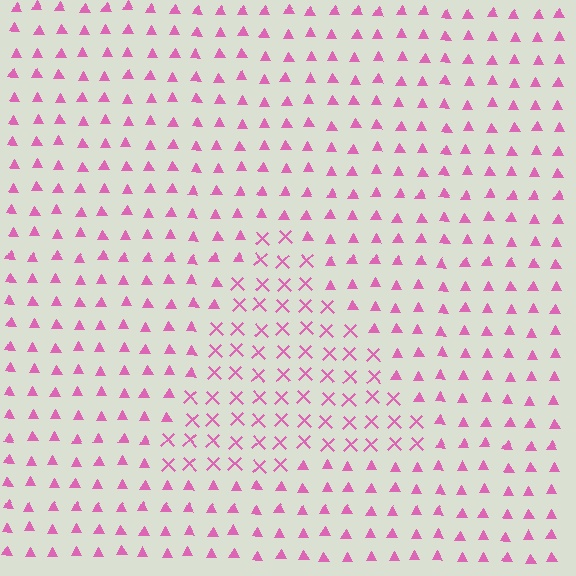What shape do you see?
I see a triangle.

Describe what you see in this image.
The image is filled with small pink elements arranged in a uniform grid. A triangle-shaped region contains X marks, while the surrounding area contains triangles. The boundary is defined purely by the change in element shape.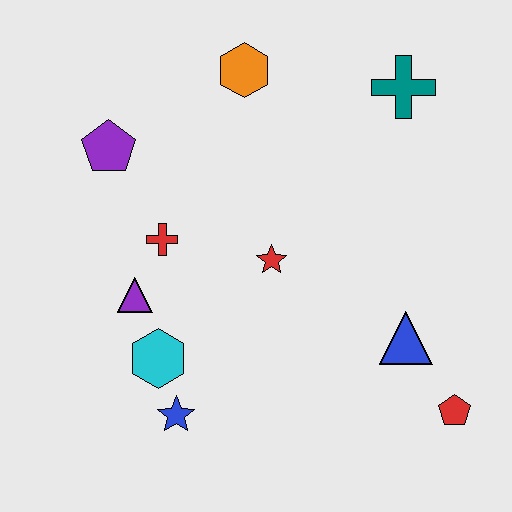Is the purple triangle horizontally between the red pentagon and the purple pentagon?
Yes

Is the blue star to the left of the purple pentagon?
No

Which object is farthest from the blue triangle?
The purple pentagon is farthest from the blue triangle.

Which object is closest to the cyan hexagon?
The blue star is closest to the cyan hexagon.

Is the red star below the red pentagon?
No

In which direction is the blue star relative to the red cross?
The blue star is below the red cross.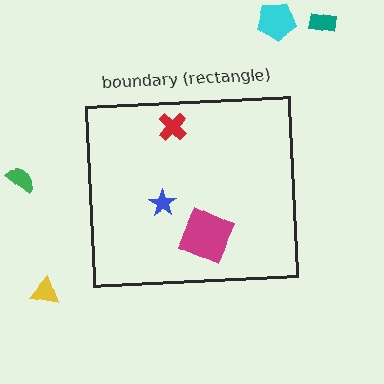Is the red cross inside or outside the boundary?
Inside.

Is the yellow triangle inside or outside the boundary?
Outside.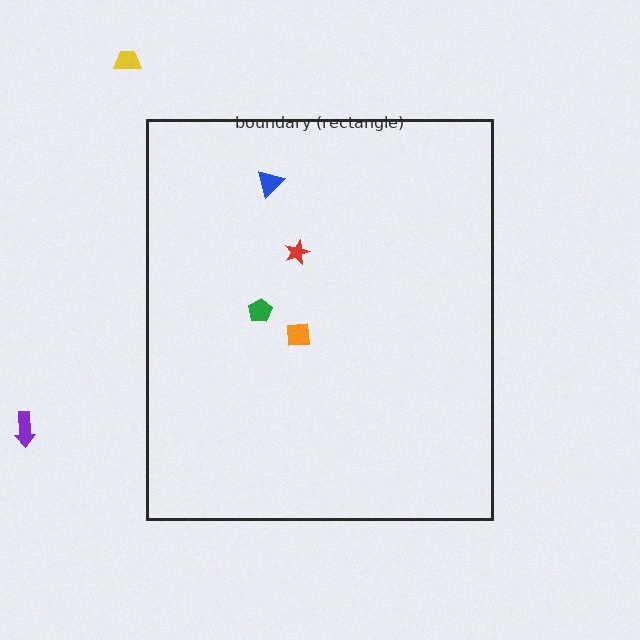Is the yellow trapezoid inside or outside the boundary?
Outside.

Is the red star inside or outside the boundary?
Inside.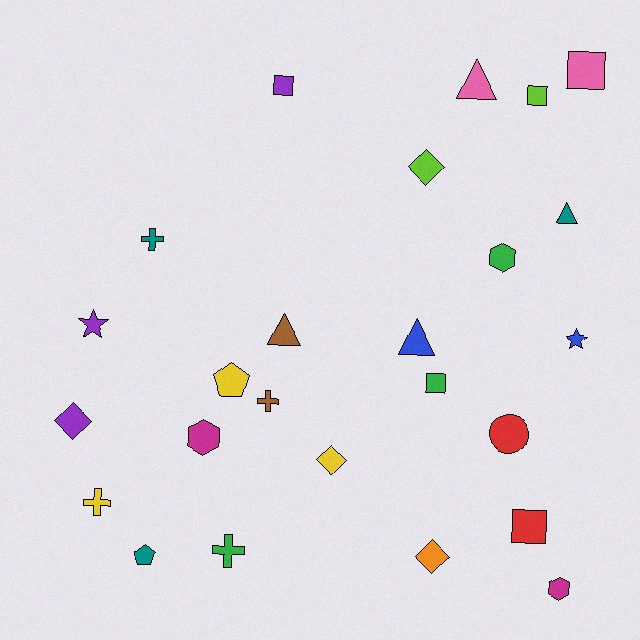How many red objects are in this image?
There are 2 red objects.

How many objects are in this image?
There are 25 objects.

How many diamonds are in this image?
There are 4 diamonds.